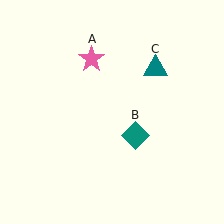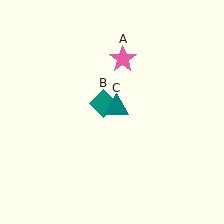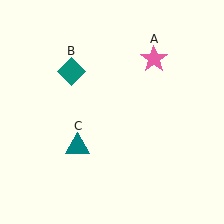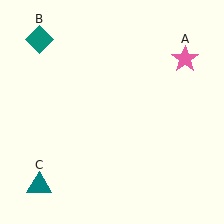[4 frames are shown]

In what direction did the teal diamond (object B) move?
The teal diamond (object B) moved up and to the left.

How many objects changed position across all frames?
3 objects changed position: pink star (object A), teal diamond (object B), teal triangle (object C).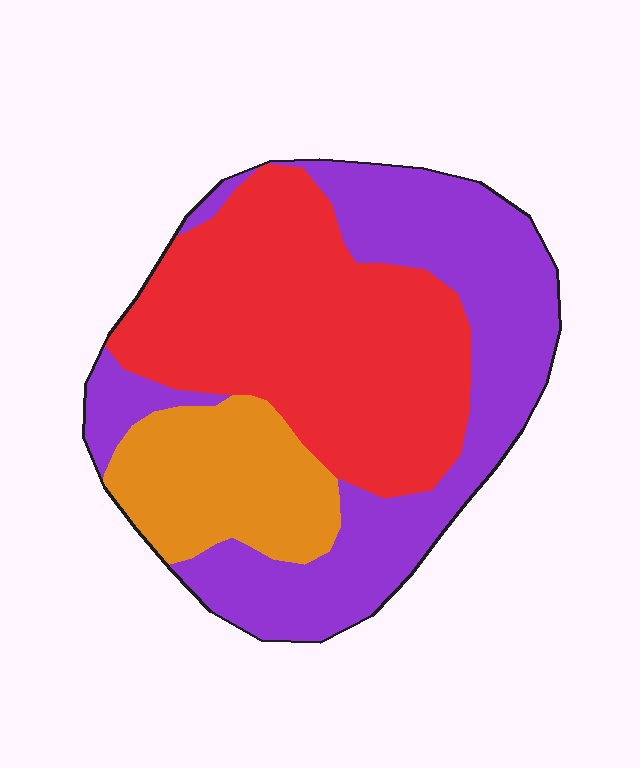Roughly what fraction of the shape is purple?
Purple takes up about two fifths (2/5) of the shape.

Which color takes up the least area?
Orange, at roughly 20%.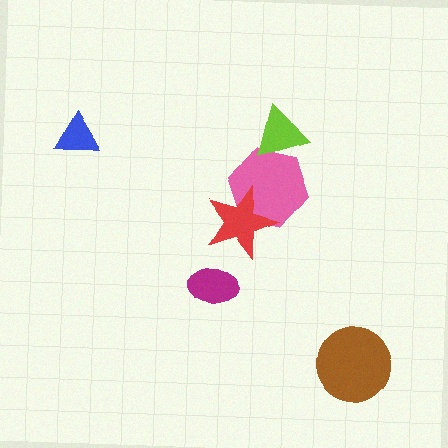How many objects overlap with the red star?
1 object overlaps with the red star.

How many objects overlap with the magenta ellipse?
0 objects overlap with the magenta ellipse.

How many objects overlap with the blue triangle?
0 objects overlap with the blue triangle.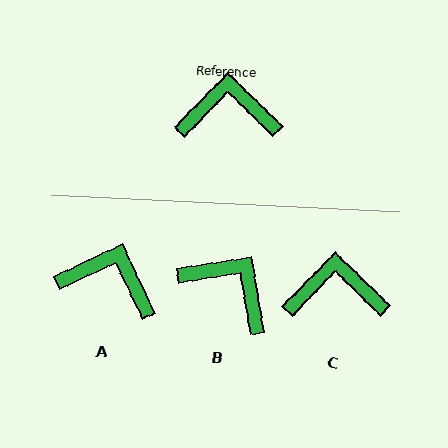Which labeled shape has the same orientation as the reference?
C.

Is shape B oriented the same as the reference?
No, it is off by about 37 degrees.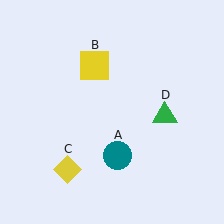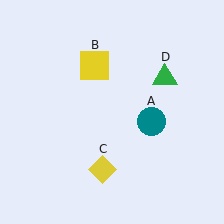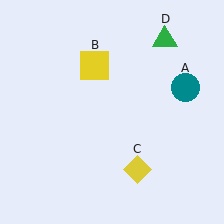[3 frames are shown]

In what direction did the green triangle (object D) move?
The green triangle (object D) moved up.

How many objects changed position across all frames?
3 objects changed position: teal circle (object A), yellow diamond (object C), green triangle (object D).